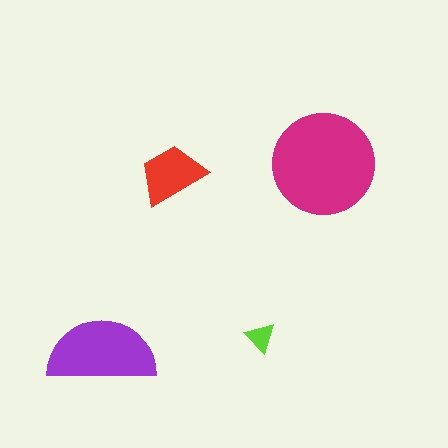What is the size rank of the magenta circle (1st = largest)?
1st.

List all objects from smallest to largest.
The lime triangle, the red trapezoid, the purple semicircle, the magenta circle.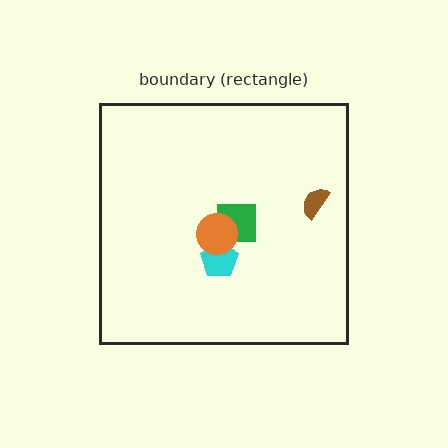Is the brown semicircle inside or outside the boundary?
Inside.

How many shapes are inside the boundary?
4 inside, 0 outside.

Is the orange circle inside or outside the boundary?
Inside.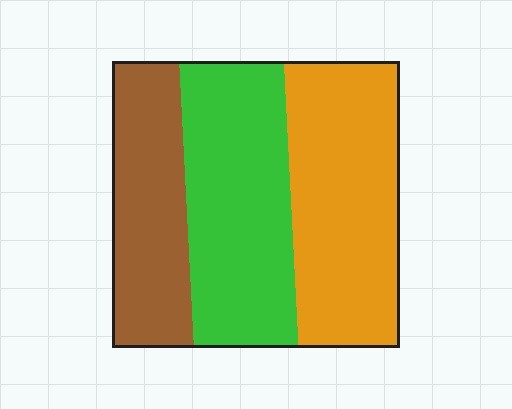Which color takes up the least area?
Brown, at roughly 25%.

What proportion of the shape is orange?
Orange covers roughly 40% of the shape.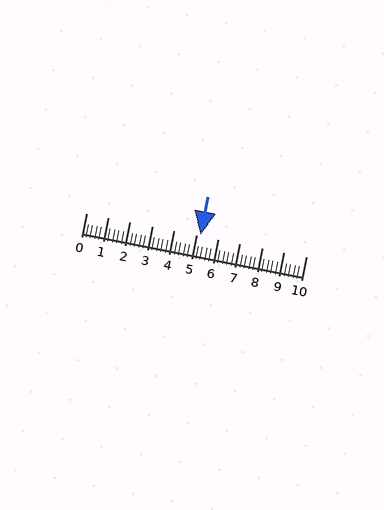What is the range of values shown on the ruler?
The ruler shows values from 0 to 10.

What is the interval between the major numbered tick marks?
The major tick marks are spaced 1 units apart.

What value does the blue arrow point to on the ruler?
The blue arrow points to approximately 5.2.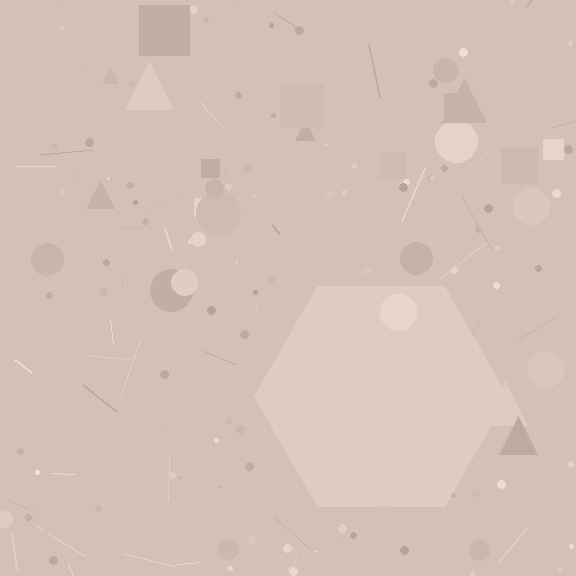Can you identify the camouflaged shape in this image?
The camouflaged shape is a hexagon.